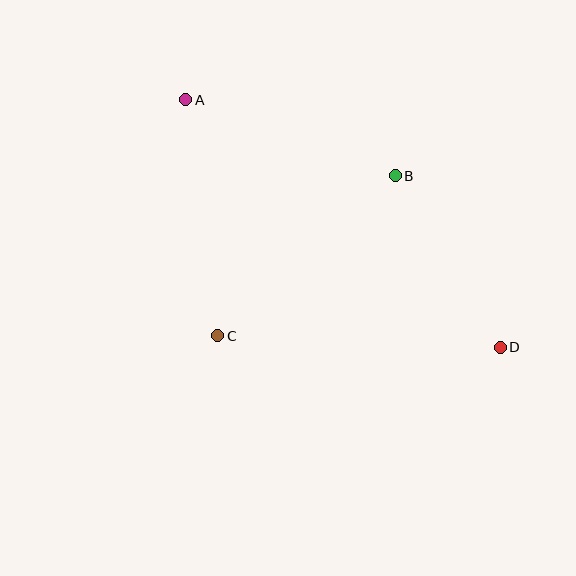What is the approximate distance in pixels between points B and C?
The distance between B and C is approximately 239 pixels.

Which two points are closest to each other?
Points B and D are closest to each other.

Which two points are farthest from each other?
Points A and D are farthest from each other.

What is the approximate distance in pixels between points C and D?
The distance between C and D is approximately 283 pixels.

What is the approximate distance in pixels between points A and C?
The distance between A and C is approximately 238 pixels.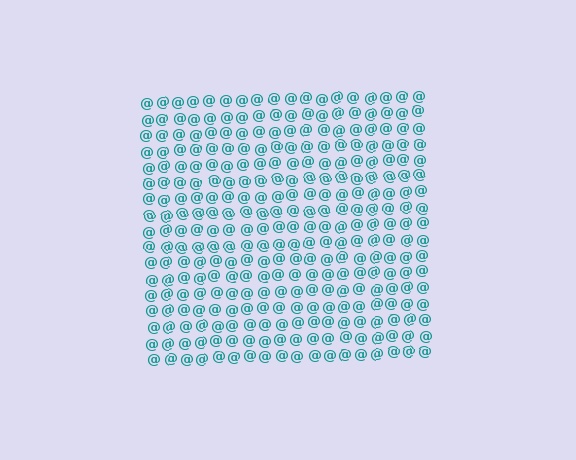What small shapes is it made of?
It is made of small at signs.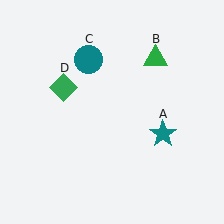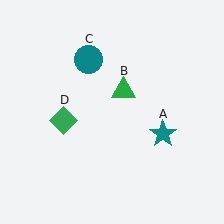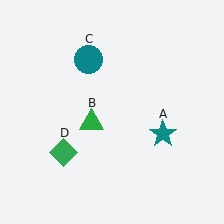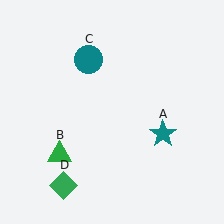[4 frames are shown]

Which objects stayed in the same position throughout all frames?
Teal star (object A) and teal circle (object C) remained stationary.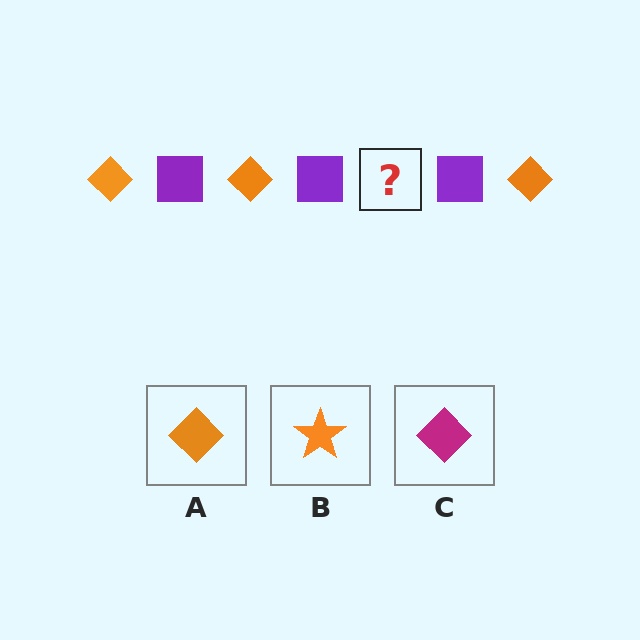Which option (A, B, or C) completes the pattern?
A.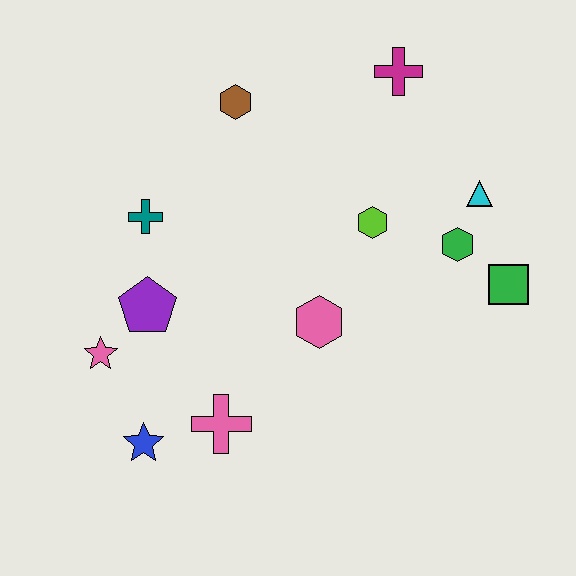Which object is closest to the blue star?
The pink cross is closest to the blue star.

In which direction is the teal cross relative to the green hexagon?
The teal cross is to the left of the green hexagon.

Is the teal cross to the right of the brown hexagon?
No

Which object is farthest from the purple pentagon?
The green square is farthest from the purple pentagon.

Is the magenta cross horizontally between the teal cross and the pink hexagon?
No